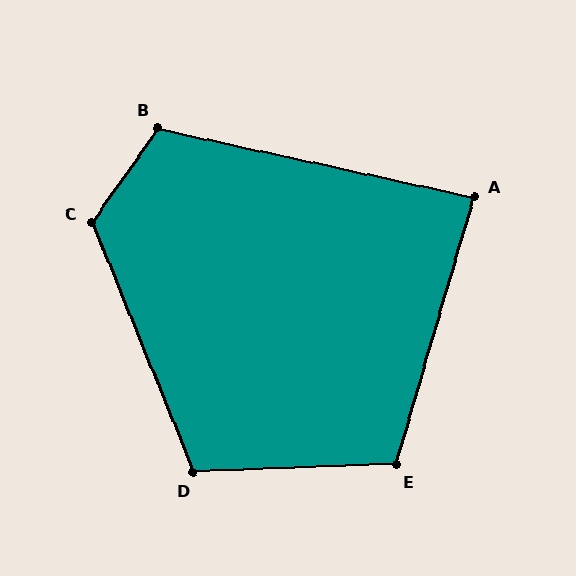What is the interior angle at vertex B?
Approximately 112 degrees (obtuse).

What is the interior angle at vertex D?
Approximately 110 degrees (obtuse).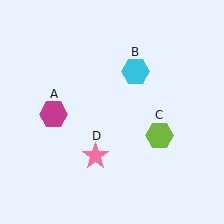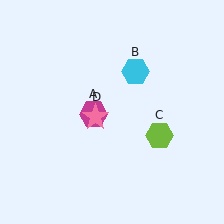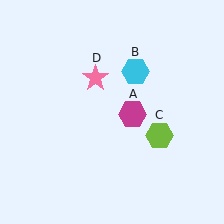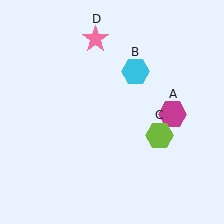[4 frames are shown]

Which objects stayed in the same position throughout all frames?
Cyan hexagon (object B) and lime hexagon (object C) remained stationary.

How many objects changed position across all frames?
2 objects changed position: magenta hexagon (object A), pink star (object D).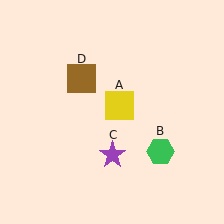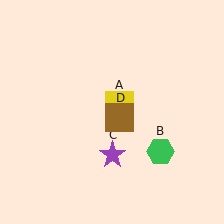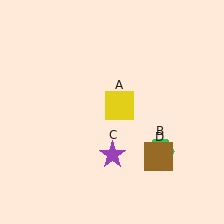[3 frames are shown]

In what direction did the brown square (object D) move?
The brown square (object D) moved down and to the right.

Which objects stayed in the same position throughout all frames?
Yellow square (object A) and green hexagon (object B) and purple star (object C) remained stationary.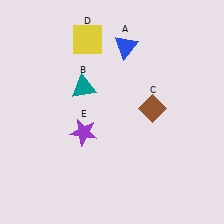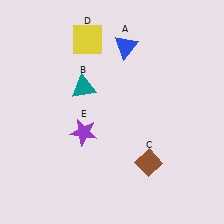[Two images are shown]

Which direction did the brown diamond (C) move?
The brown diamond (C) moved down.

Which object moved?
The brown diamond (C) moved down.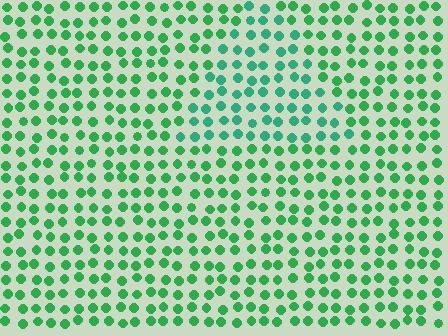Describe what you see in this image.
The image is filled with small green elements in a uniform arrangement. A triangle-shaped region is visible where the elements are tinted to a slightly different hue, forming a subtle color boundary.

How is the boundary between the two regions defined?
The boundary is defined purely by a slight shift in hue (about 23 degrees). Spacing, size, and orientation are identical on both sides.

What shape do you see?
I see a triangle.